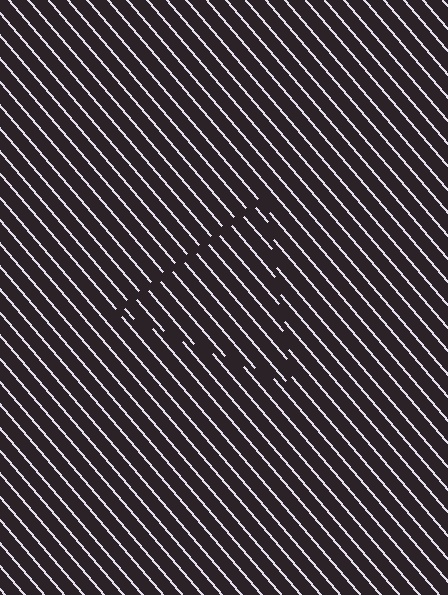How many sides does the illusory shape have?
3 sides — the line-ends trace a triangle.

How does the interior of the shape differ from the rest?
The interior of the shape contains the same grating, shifted by half a period — the contour is defined by the phase discontinuity where line-ends from the inner and outer gratings abut.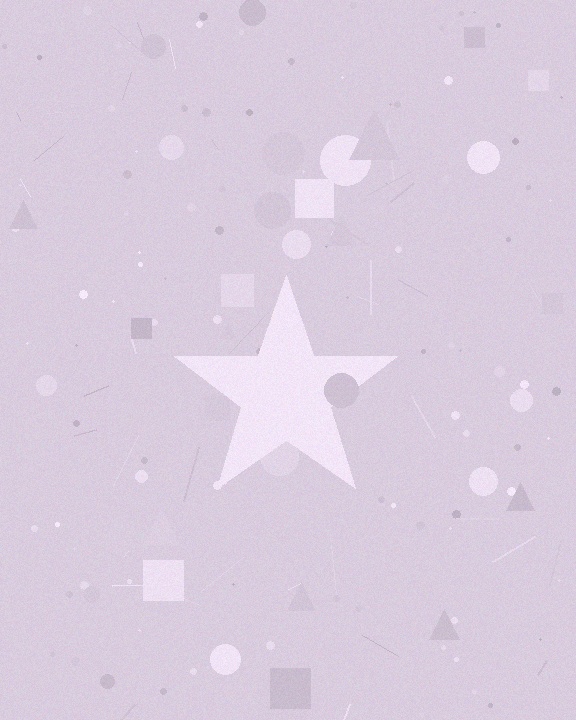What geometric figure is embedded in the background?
A star is embedded in the background.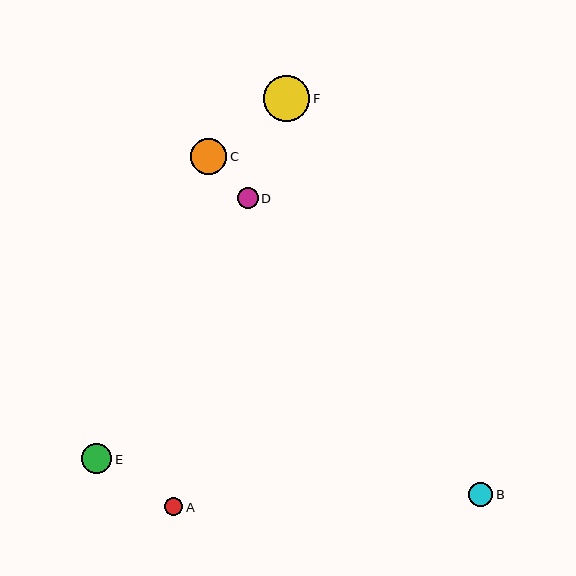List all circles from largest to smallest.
From largest to smallest: F, C, E, B, D, A.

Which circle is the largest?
Circle F is the largest with a size of approximately 46 pixels.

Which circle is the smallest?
Circle A is the smallest with a size of approximately 19 pixels.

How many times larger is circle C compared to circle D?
Circle C is approximately 1.7 times the size of circle D.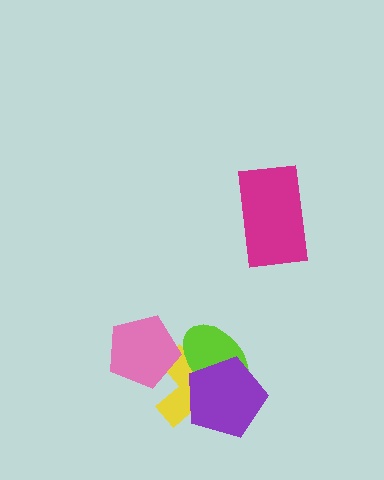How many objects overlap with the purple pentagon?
2 objects overlap with the purple pentagon.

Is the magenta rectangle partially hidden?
No, no other shape covers it.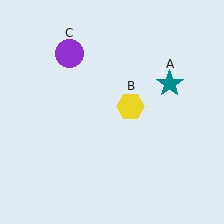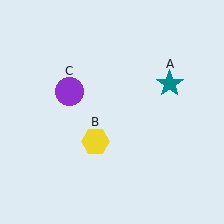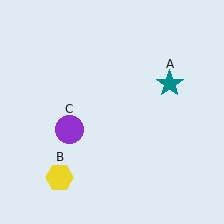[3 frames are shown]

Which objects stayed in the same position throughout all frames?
Teal star (object A) remained stationary.